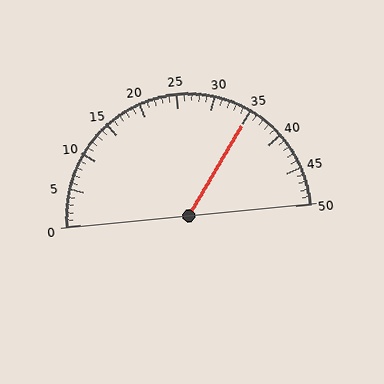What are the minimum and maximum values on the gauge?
The gauge ranges from 0 to 50.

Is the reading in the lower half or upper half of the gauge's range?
The reading is in the upper half of the range (0 to 50).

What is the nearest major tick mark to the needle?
The nearest major tick mark is 35.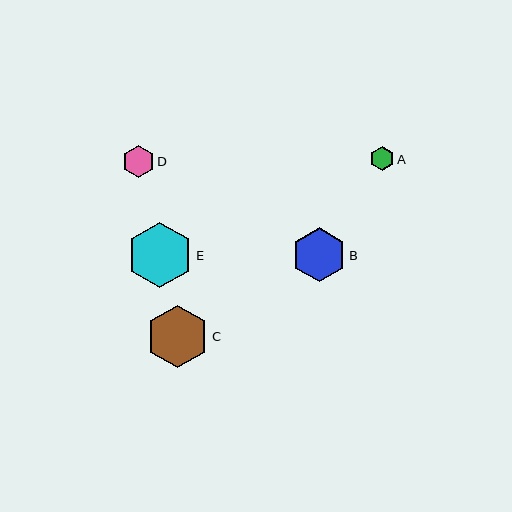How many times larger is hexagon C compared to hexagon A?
Hexagon C is approximately 2.6 times the size of hexagon A.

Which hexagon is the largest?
Hexagon E is the largest with a size of approximately 65 pixels.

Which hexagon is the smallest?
Hexagon A is the smallest with a size of approximately 24 pixels.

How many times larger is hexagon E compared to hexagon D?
Hexagon E is approximately 2.0 times the size of hexagon D.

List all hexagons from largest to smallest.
From largest to smallest: E, C, B, D, A.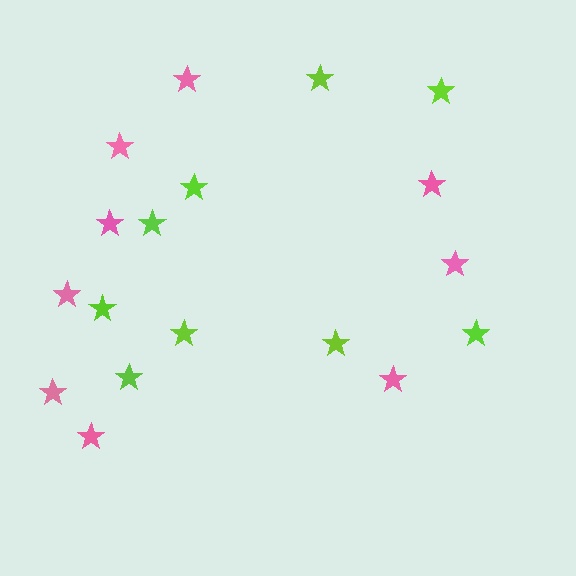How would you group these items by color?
There are 2 groups: one group of lime stars (9) and one group of pink stars (9).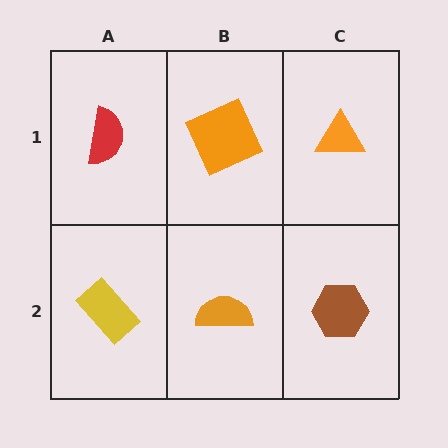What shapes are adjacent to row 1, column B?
An orange semicircle (row 2, column B), a red semicircle (row 1, column A), an orange triangle (row 1, column C).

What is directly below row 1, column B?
An orange semicircle.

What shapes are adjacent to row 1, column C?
A brown hexagon (row 2, column C), an orange square (row 1, column B).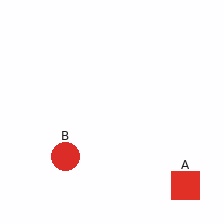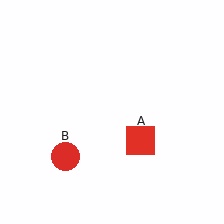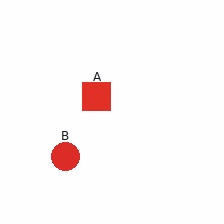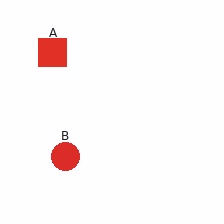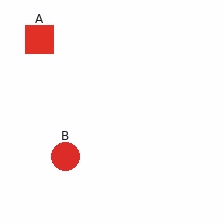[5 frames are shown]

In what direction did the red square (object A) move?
The red square (object A) moved up and to the left.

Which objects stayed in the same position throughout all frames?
Red circle (object B) remained stationary.